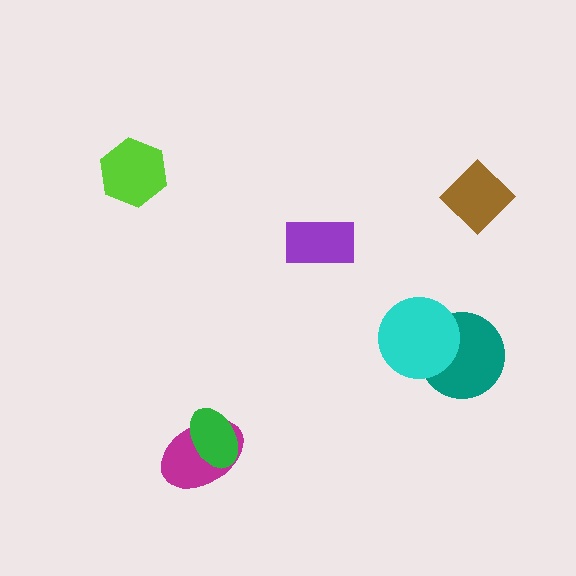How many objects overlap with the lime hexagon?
0 objects overlap with the lime hexagon.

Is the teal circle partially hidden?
Yes, it is partially covered by another shape.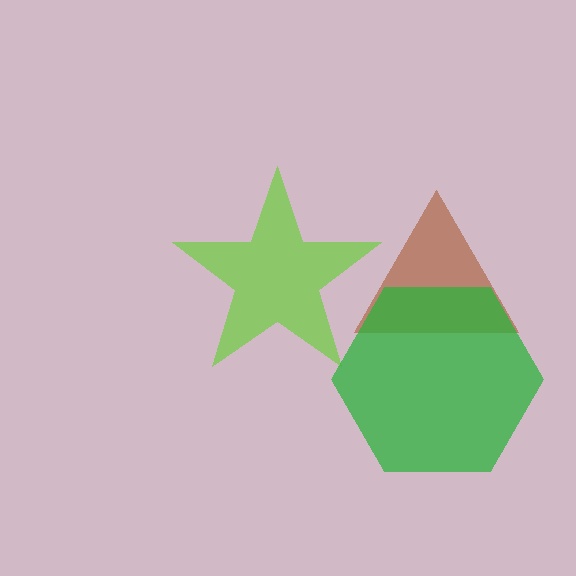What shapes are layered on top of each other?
The layered shapes are: a brown triangle, a lime star, a green hexagon.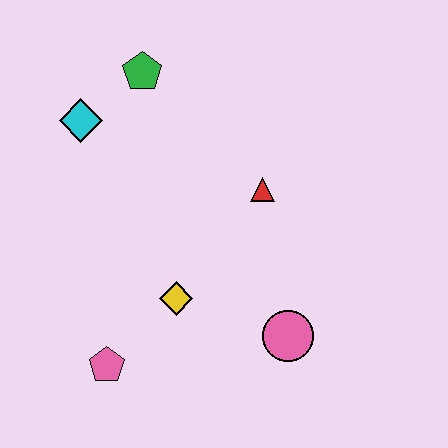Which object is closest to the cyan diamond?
The green pentagon is closest to the cyan diamond.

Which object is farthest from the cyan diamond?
The pink circle is farthest from the cyan diamond.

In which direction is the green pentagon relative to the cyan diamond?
The green pentagon is to the right of the cyan diamond.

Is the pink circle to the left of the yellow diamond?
No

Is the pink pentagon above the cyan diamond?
No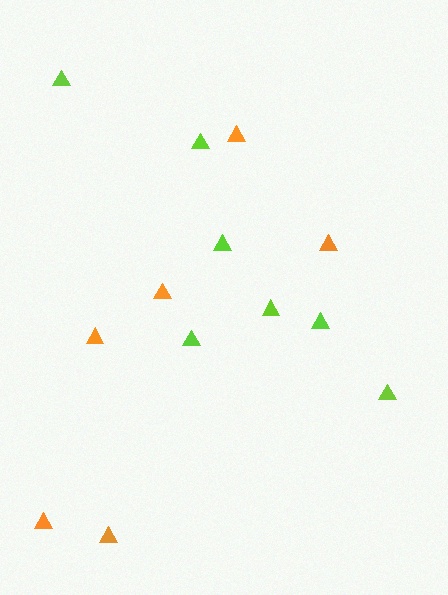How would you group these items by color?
There are 2 groups: one group of lime triangles (7) and one group of orange triangles (6).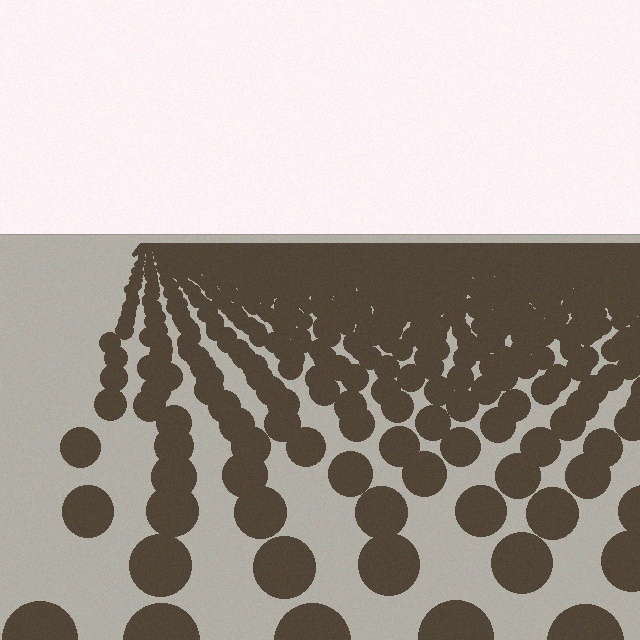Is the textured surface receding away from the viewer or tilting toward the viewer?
The surface is receding away from the viewer. Texture elements get smaller and denser toward the top.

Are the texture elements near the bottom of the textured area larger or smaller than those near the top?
Larger. Near the bottom, elements are closer to the viewer and appear at a bigger on-screen size.